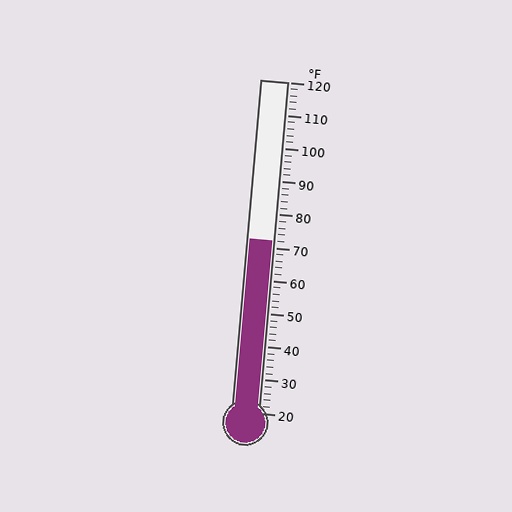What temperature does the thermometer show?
The thermometer shows approximately 72°F.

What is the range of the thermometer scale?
The thermometer scale ranges from 20°F to 120°F.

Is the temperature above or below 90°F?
The temperature is below 90°F.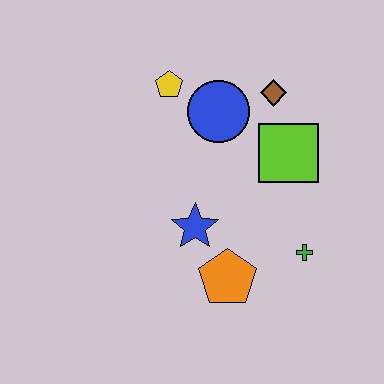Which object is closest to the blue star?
The orange pentagon is closest to the blue star.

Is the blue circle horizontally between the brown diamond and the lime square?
No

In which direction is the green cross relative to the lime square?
The green cross is below the lime square.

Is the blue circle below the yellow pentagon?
Yes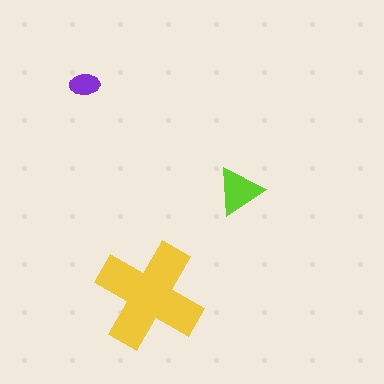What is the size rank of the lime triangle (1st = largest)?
2nd.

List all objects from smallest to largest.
The purple ellipse, the lime triangle, the yellow cross.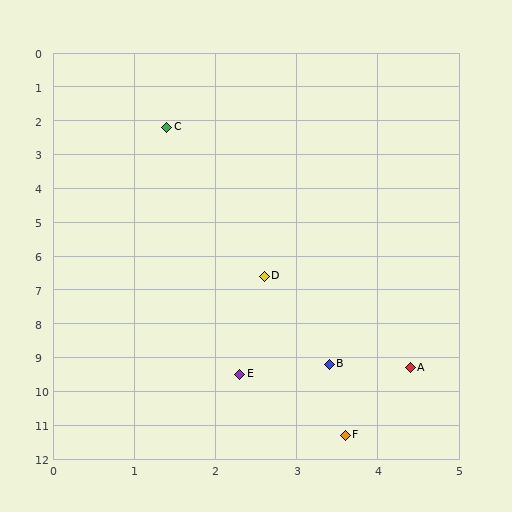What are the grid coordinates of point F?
Point F is at approximately (3.6, 11.3).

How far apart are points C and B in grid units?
Points C and B are about 7.3 grid units apart.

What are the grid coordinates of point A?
Point A is at approximately (4.4, 9.3).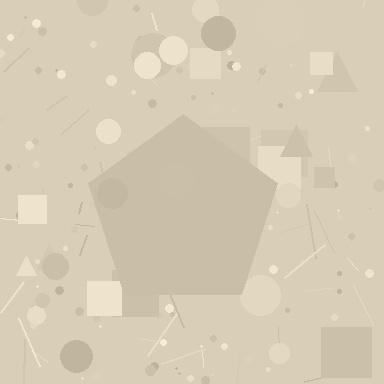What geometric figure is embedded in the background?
A pentagon is embedded in the background.